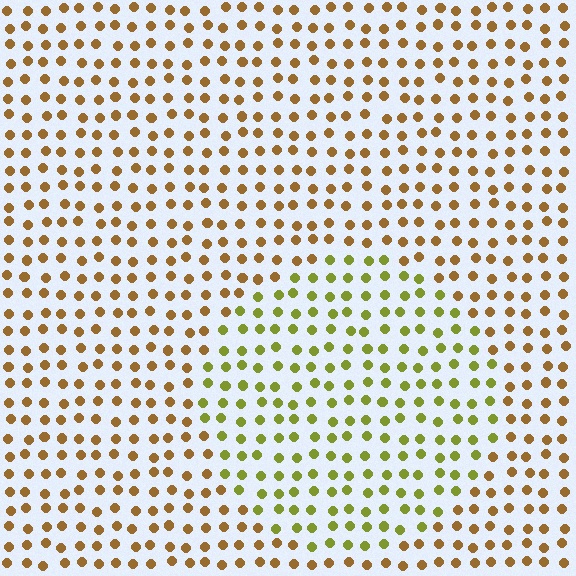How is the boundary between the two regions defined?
The boundary is defined purely by a slight shift in hue (about 39 degrees). Spacing, size, and orientation are identical on both sides.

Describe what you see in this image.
The image is filled with small brown elements in a uniform arrangement. A circle-shaped region is visible where the elements are tinted to a slightly different hue, forming a subtle color boundary.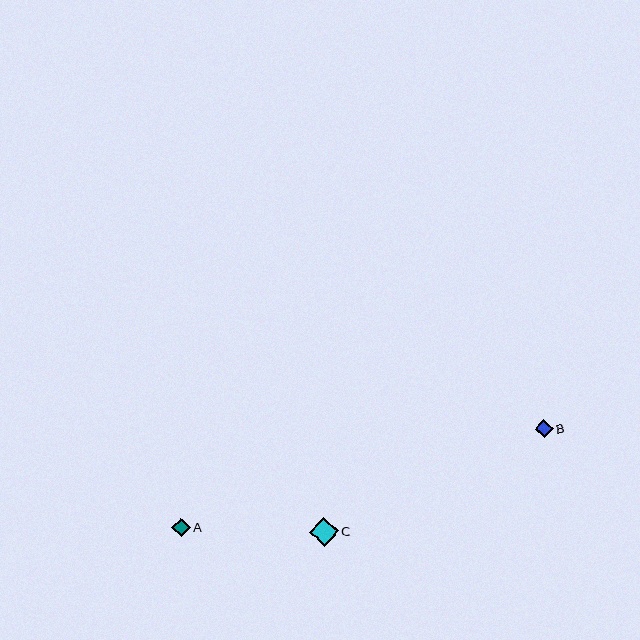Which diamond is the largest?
Diamond C is the largest with a size of approximately 29 pixels.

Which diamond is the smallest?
Diamond B is the smallest with a size of approximately 18 pixels.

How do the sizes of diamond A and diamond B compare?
Diamond A and diamond B are approximately the same size.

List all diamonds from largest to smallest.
From largest to smallest: C, A, B.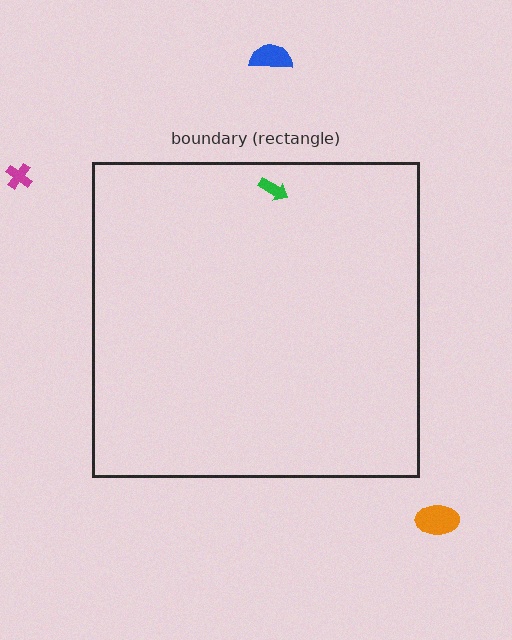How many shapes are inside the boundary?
1 inside, 3 outside.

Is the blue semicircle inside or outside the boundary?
Outside.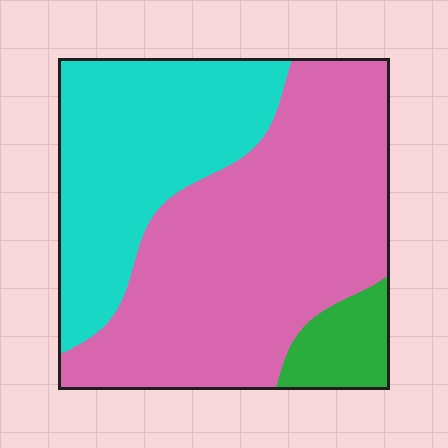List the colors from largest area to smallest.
From largest to smallest: pink, cyan, green.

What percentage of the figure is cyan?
Cyan covers roughly 35% of the figure.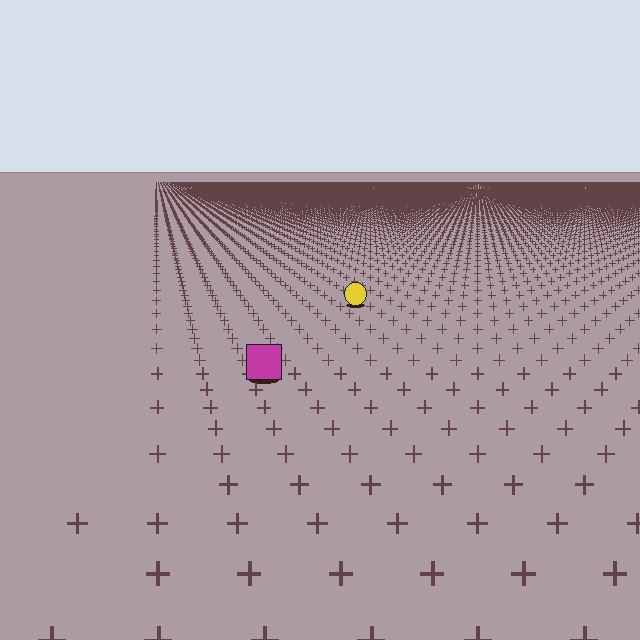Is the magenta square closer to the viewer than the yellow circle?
Yes. The magenta square is closer — you can tell from the texture gradient: the ground texture is coarser near it.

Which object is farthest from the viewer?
The yellow circle is farthest from the viewer. It appears smaller and the ground texture around it is denser.